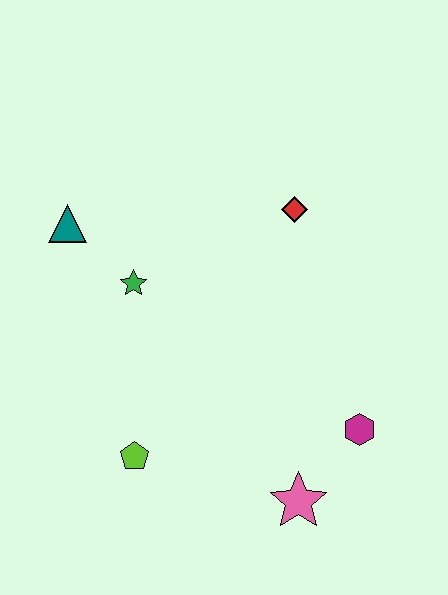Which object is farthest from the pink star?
The teal triangle is farthest from the pink star.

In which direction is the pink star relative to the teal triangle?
The pink star is below the teal triangle.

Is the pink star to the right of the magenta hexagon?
No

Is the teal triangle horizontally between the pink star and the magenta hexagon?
No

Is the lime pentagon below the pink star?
No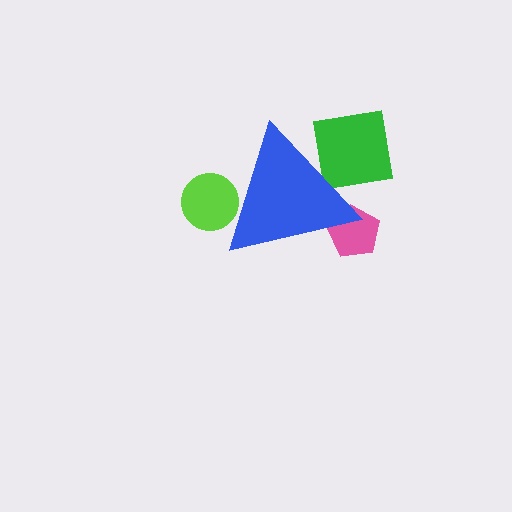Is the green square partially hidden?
Yes, the green square is partially hidden behind the blue triangle.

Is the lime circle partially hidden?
Yes, the lime circle is partially hidden behind the blue triangle.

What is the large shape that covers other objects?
A blue triangle.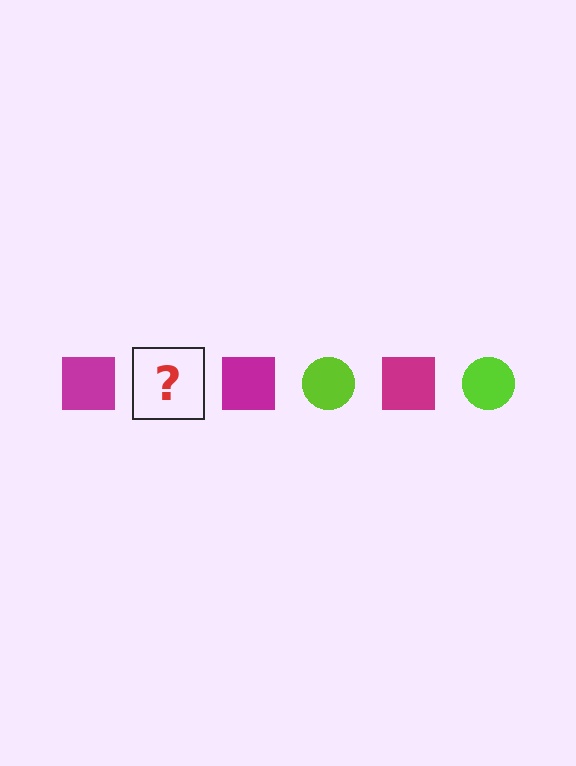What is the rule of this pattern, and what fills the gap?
The rule is that the pattern alternates between magenta square and lime circle. The gap should be filled with a lime circle.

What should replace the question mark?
The question mark should be replaced with a lime circle.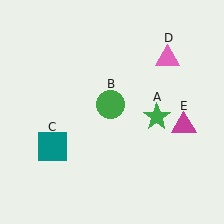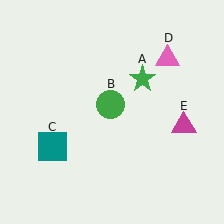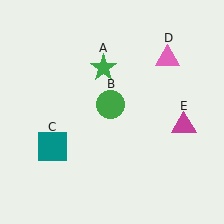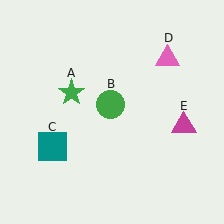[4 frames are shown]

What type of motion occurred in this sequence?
The green star (object A) rotated counterclockwise around the center of the scene.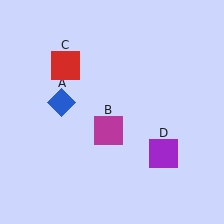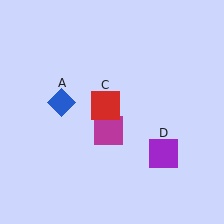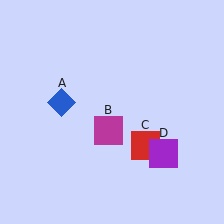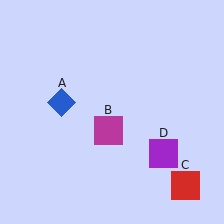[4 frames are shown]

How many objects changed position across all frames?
1 object changed position: red square (object C).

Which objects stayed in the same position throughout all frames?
Blue diamond (object A) and magenta square (object B) and purple square (object D) remained stationary.